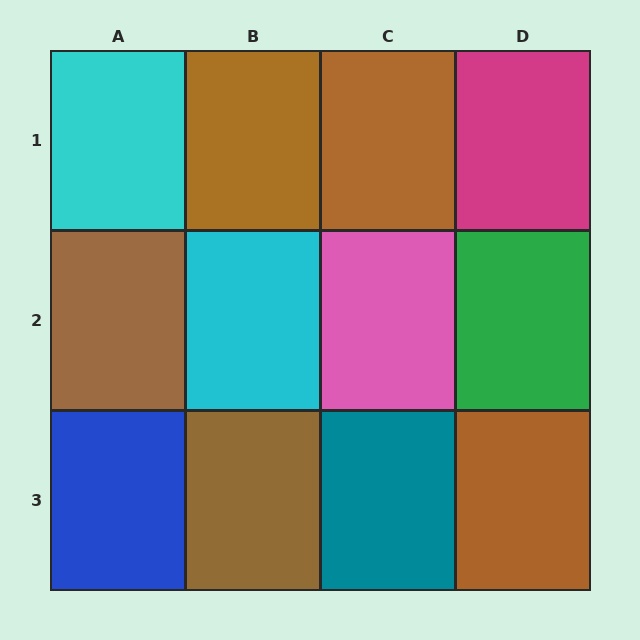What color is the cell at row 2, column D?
Green.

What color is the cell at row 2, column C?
Pink.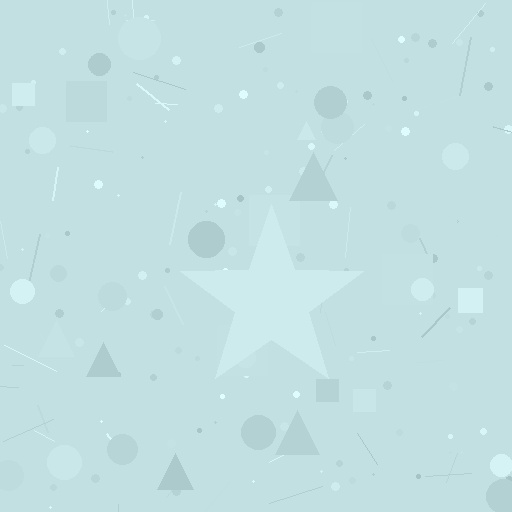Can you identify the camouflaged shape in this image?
The camouflaged shape is a star.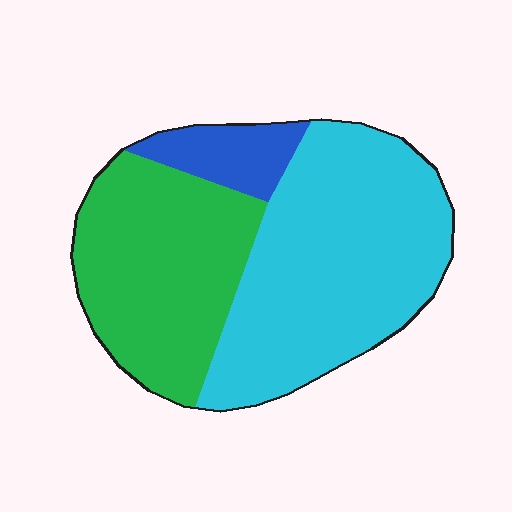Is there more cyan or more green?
Cyan.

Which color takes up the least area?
Blue, at roughly 10%.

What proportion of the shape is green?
Green covers 38% of the shape.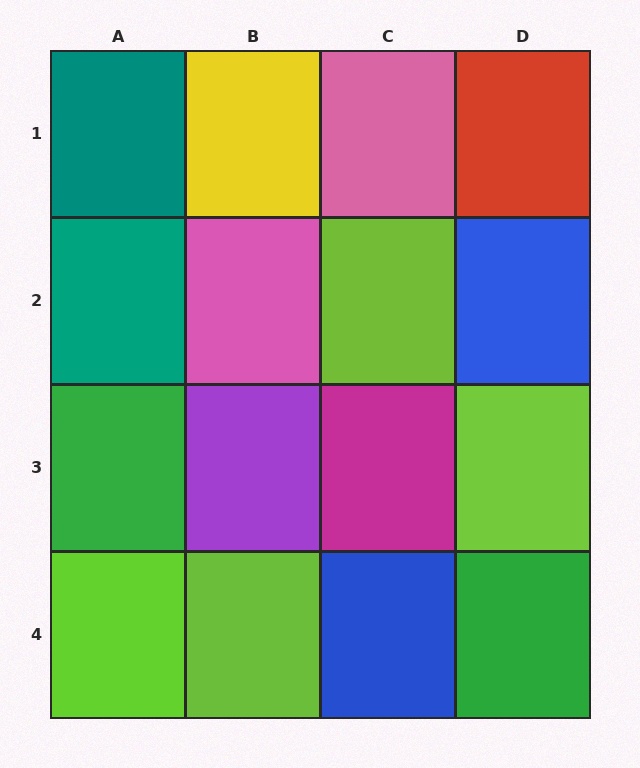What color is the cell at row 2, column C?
Lime.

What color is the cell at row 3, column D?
Lime.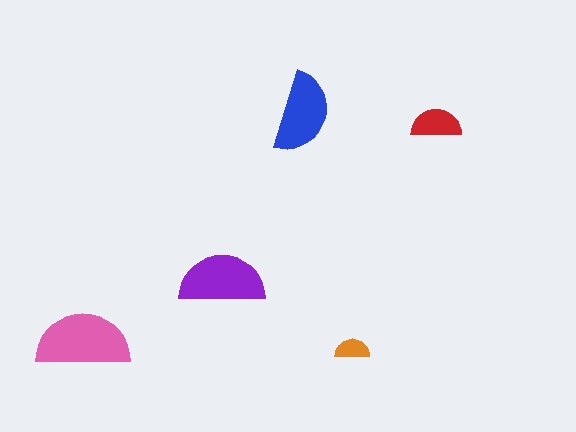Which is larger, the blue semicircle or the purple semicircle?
The purple one.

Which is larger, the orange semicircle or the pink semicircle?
The pink one.